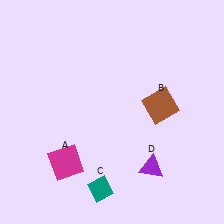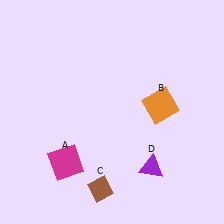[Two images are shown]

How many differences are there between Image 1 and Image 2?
There are 2 differences between the two images.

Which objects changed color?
B changed from brown to orange. C changed from teal to brown.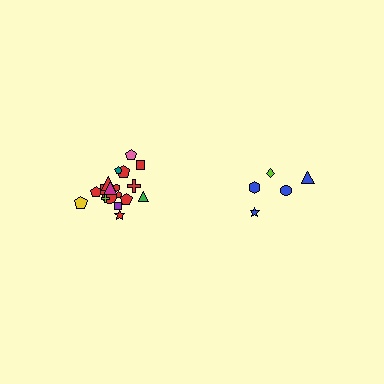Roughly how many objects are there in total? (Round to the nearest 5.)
Roughly 25 objects in total.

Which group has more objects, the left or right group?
The left group.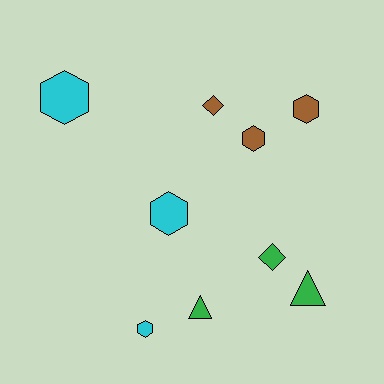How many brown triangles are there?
There are no brown triangles.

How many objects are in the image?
There are 9 objects.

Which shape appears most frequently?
Hexagon, with 5 objects.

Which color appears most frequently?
Brown, with 3 objects.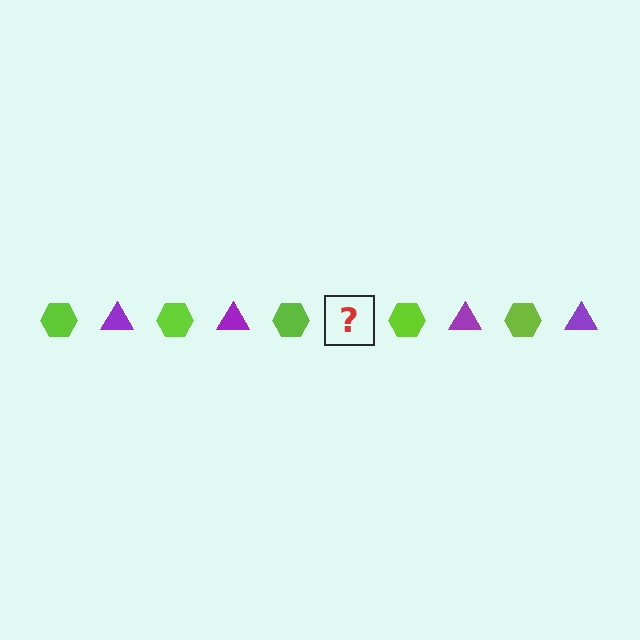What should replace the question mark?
The question mark should be replaced with a purple triangle.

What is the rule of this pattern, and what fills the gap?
The rule is that the pattern alternates between lime hexagon and purple triangle. The gap should be filled with a purple triangle.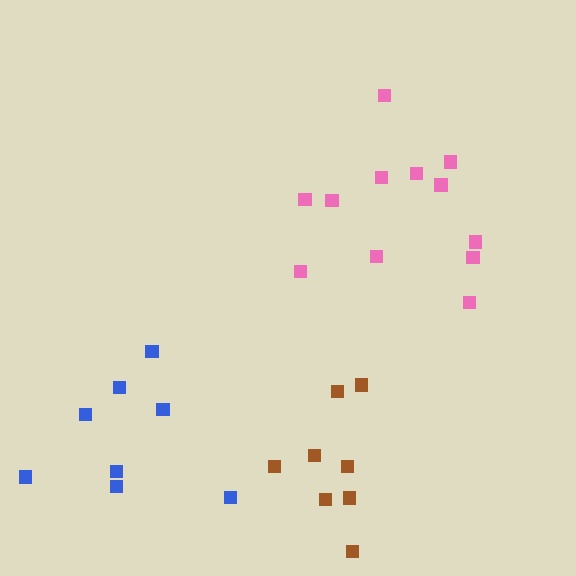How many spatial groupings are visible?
There are 3 spatial groupings.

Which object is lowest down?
The brown cluster is bottommost.